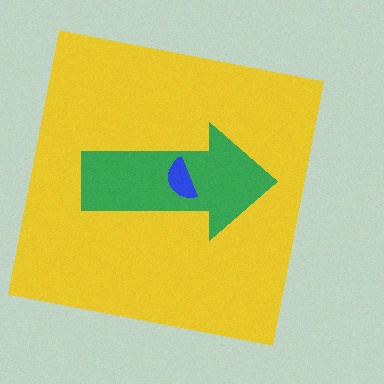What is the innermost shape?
The blue semicircle.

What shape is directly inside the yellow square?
The green arrow.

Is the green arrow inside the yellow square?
Yes.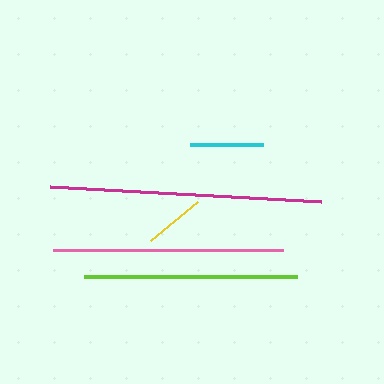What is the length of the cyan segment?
The cyan segment is approximately 73 pixels long.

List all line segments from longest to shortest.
From longest to shortest: magenta, pink, lime, cyan, yellow.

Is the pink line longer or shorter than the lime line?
The pink line is longer than the lime line.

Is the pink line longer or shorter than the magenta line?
The magenta line is longer than the pink line.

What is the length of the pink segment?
The pink segment is approximately 230 pixels long.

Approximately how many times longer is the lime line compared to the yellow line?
The lime line is approximately 3.5 times the length of the yellow line.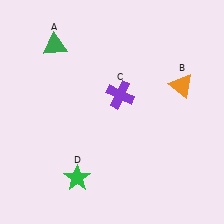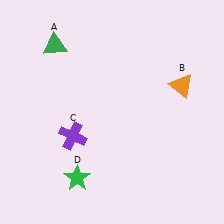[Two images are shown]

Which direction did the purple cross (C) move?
The purple cross (C) moved left.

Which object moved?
The purple cross (C) moved left.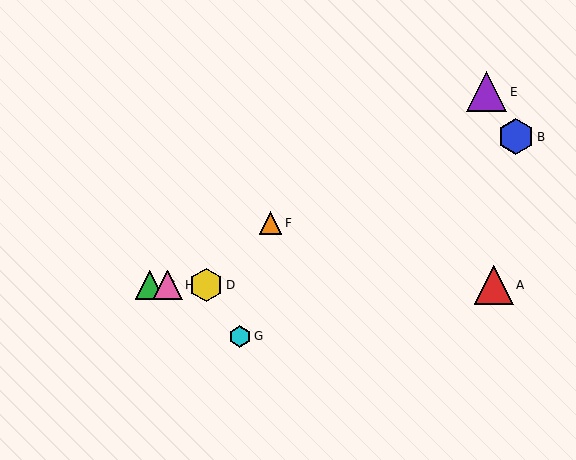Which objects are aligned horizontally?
Objects A, C, D, H are aligned horizontally.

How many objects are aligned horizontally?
4 objects (A, C, D, H) are aligned horizontally.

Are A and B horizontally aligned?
No, A is at y≈285 and B is at y≈137.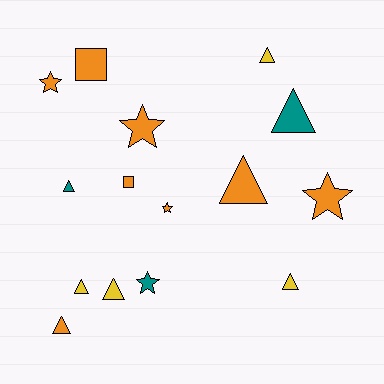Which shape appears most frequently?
Triangle, with 8 objects.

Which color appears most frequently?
Orange, with 8 objects.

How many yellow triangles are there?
There are 4 yellow triangles.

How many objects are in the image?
There are 15 objects.